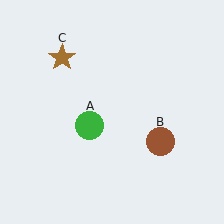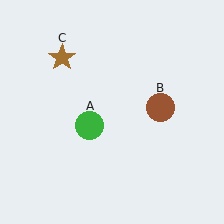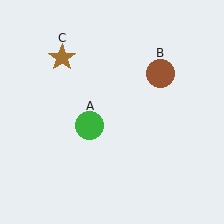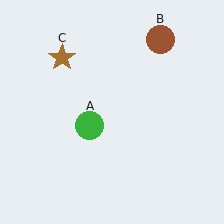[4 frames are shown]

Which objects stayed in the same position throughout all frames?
Green circle (object A) and brown star (object C) remained stationary.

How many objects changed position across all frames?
1 object changed position: brown circle (object B).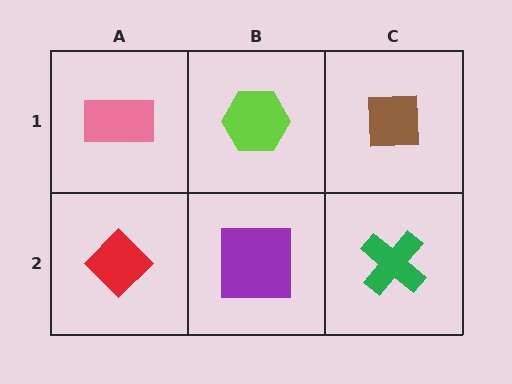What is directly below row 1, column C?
A green cross.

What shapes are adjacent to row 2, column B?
A lime hexagon (row 1, column B), a red diamond (row 2, column A), a green cross (row 2, column C).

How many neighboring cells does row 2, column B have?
3.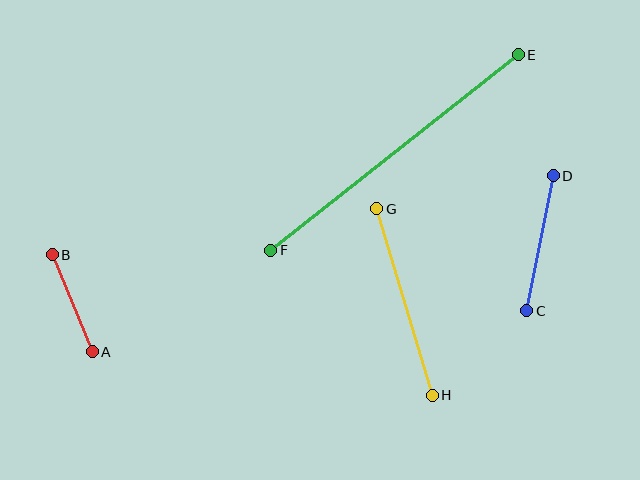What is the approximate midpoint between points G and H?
The midpoint is at approximately (405, 302) pixels.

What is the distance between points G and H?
The distance is approximately 195 pixels.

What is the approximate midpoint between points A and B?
The midpoint is at approximately (72, 303) pixels.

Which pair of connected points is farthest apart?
Points E and F are farthest apart.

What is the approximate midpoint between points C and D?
The midpoint is at approximately (540, 243) pixels.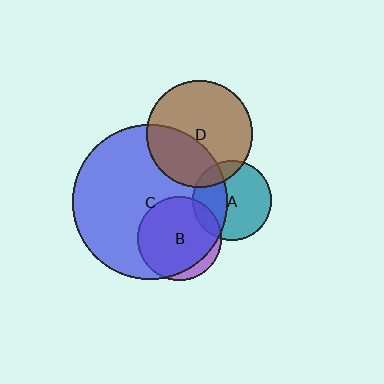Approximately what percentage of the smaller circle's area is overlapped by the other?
Approximately 15%.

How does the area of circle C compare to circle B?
Approximately 3.4 times.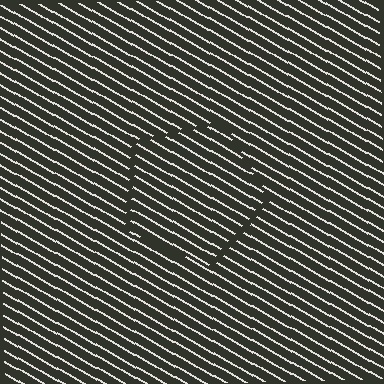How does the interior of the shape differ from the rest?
The interior of the shape contains the same grating, shifted by half a period — the contour is defined by the phase discontinuity where line-ends from the inner and outer gratings abut.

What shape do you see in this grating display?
An illusory pentagon. The interior of the shape contains the same grating, shifted by half a period — the contour is defined by the phase discontinuity where line-ends from the inner and outer gratings abut.